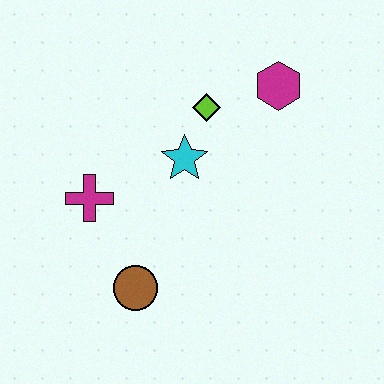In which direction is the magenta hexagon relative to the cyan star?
The magenta hexagon is to the right of the cyan star.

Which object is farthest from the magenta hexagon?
The brown circle is farthest from the magenta hexagon.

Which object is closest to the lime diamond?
The cyan star is closest to the lime diamond.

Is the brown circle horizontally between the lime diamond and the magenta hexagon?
No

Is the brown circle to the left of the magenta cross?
No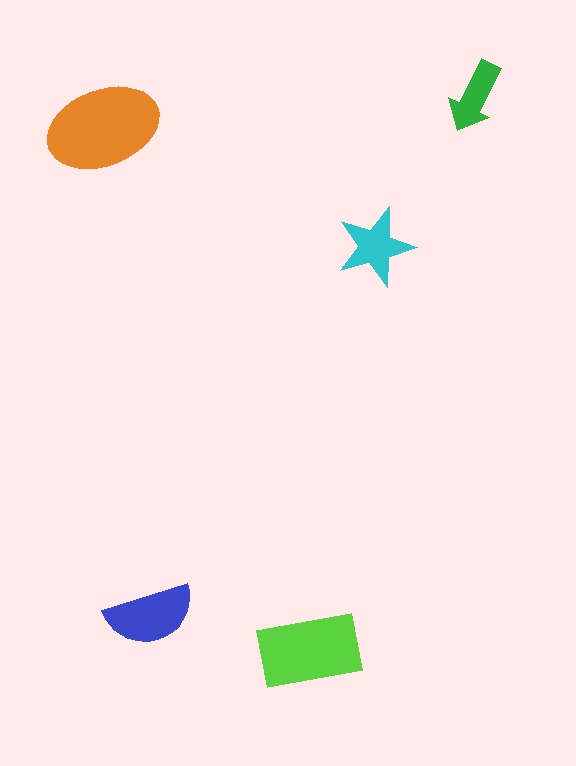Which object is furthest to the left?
The orange ellipse is leftmost.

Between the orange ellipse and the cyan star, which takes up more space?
The orange ellipse.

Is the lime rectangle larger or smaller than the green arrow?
Larger.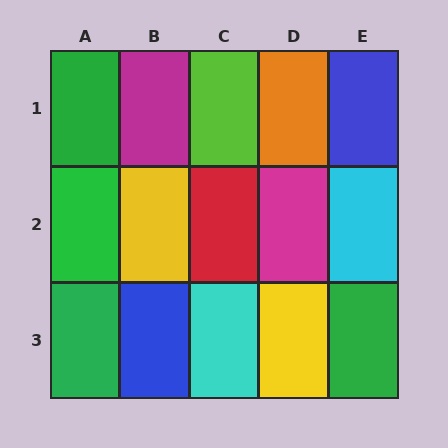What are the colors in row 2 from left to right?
Green, yellow, red, magenta, cyan.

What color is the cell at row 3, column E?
Green.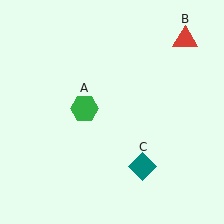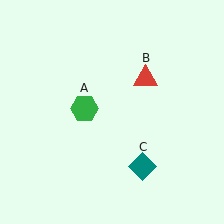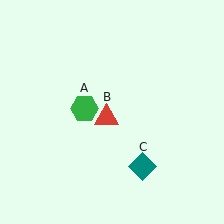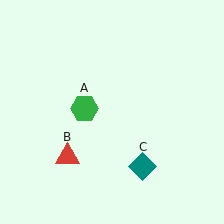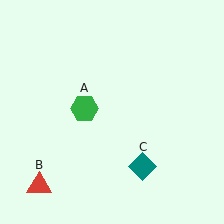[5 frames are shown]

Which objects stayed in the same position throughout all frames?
Green hexagon (object A) and teal diamond (object C) remained stationary.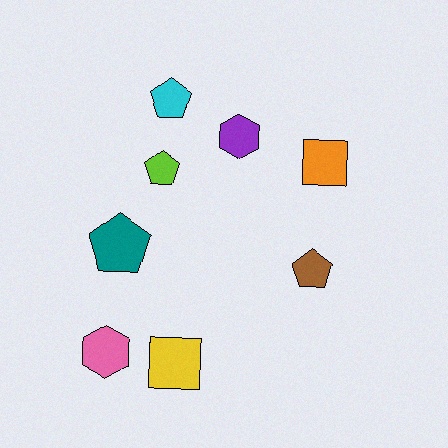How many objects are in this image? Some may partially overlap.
There are 8 objects.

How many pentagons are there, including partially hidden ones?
There are 4 pentagons.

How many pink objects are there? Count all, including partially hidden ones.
There is 1 pink object.